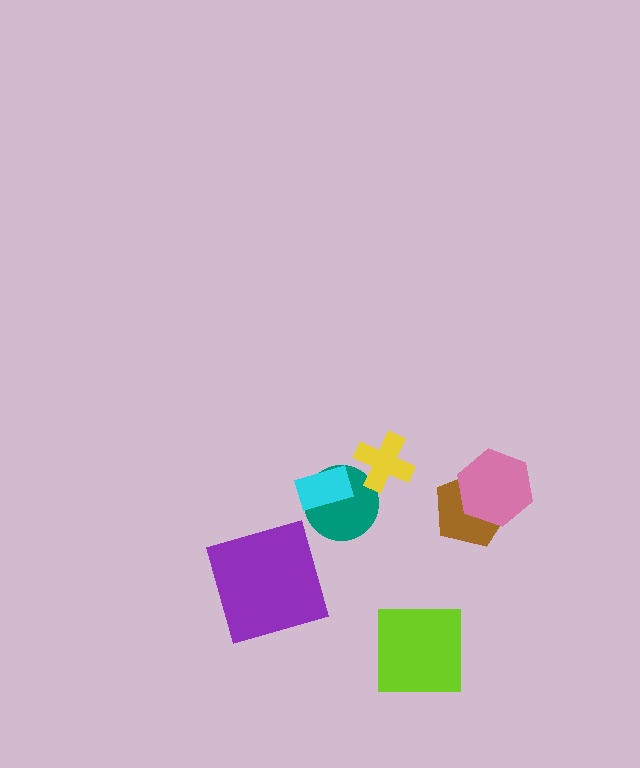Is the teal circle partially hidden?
Yes, it is partially covered by another shape.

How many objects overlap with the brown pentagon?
1 object overlaps with the brown pentagon.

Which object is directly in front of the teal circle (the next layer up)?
The cyan rectangle is directly in front of the teal circle.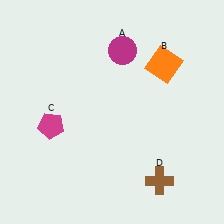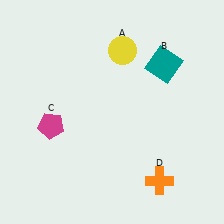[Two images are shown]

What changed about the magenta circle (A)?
In Image 1, A is magenta. In Image 2, it changed to yellow.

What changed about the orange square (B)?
In Image 1, B is orange. In Image 2, it changed to teal.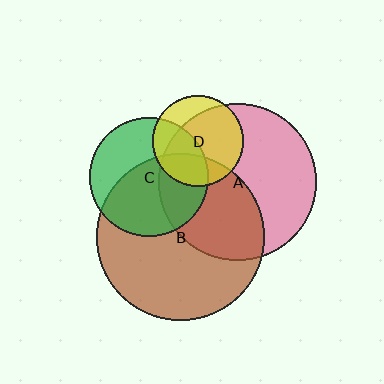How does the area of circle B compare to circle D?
Approximately 3.4 times.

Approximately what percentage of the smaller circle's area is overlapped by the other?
Approximately 25%.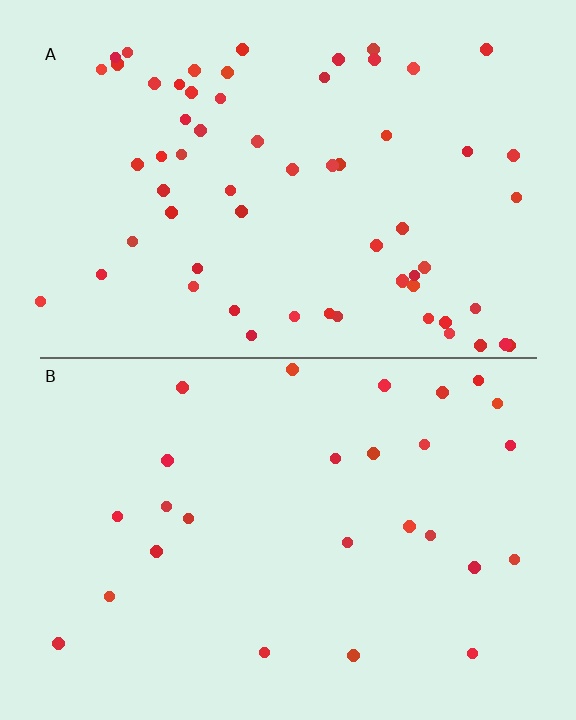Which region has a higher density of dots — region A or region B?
A (the top).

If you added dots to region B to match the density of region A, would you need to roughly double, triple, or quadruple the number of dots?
Approximately double.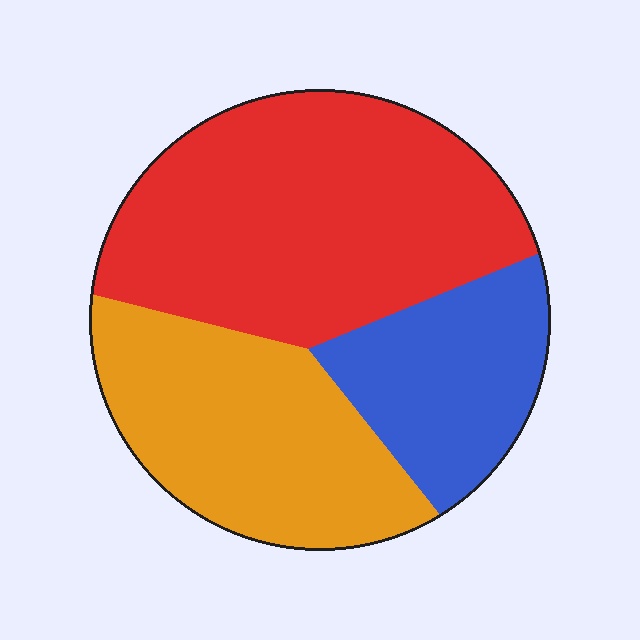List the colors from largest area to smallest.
From largest to smallest: red, orange, blue.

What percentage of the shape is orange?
Orange takes up between a sixth and a third of the shape.